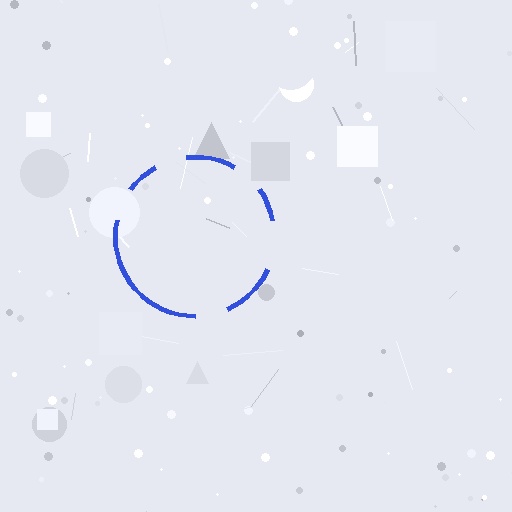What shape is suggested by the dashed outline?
The dashed outline suggests a circle.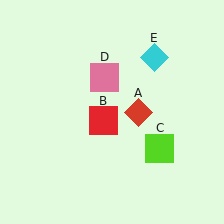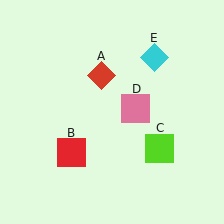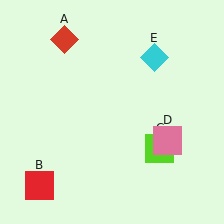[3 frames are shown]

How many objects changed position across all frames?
3 objects changed position: red diamond (object A), red square (object B), pink square (object D).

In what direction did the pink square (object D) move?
The pink square (object D) moved down and to the right.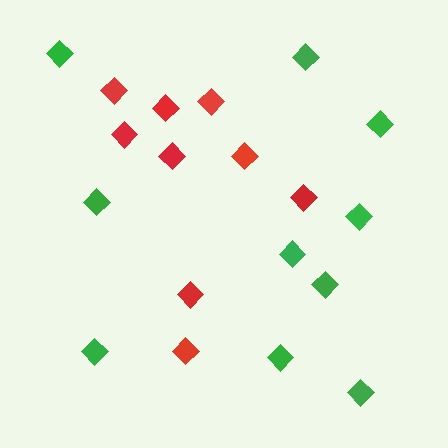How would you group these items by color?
There are 2 groups: one group of green diamonds (10) and one group of red diamonds (9).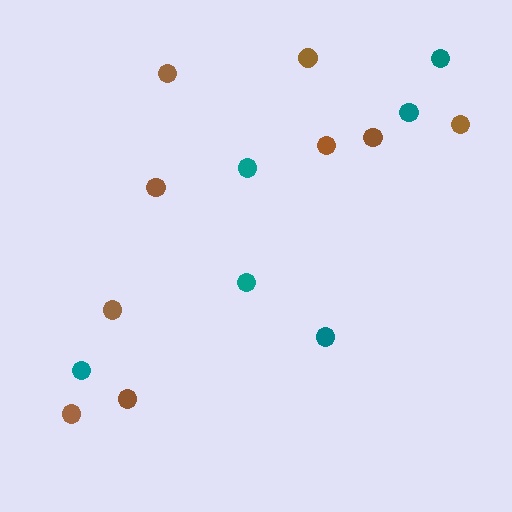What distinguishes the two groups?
There are 2 groups: one group of teal circles (6) and one group of brown circles (9).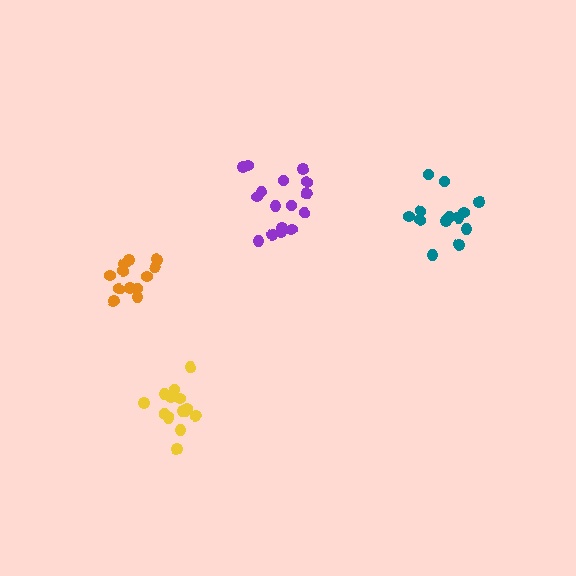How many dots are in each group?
Group 1: 16 dots, Group 2: 14 dots, Group 3: 12 dots, Group 4: 14 dots (56 total).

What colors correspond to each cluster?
The clusters are colored: purple, teal, orange, yellow.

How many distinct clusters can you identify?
There are 4 distinct clusters.